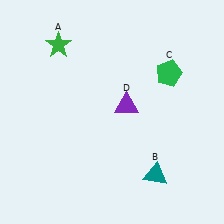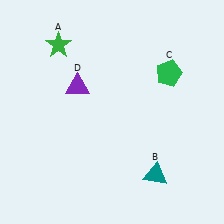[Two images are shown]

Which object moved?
The purple triangle (D) moved left.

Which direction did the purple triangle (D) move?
The purple triangle (D) moved left.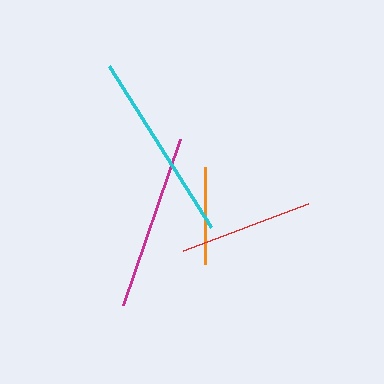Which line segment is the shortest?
The orange line is the shortest at approximately 98 pixels.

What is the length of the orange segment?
The orange segment is approximately 98 pixels long.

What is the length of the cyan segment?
The cyan segment is approximately 190 pixels long.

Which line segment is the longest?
The cyan line is the longest at approximately 190 pixels.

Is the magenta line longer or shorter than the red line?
The magenta line is longer than the red line.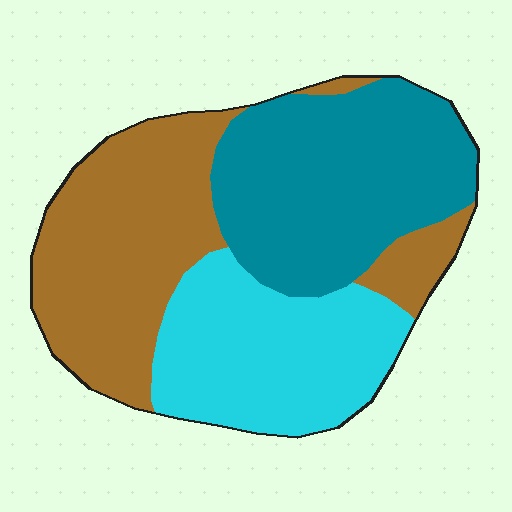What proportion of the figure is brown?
Brown takes up between a third and a half of the figure.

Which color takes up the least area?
Cyan, at roughly 30%.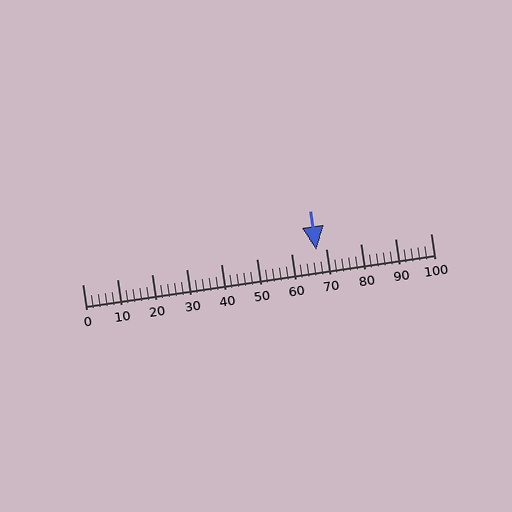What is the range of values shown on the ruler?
The ruler shows values from 0 to 100.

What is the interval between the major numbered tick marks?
The major tick marks are spaced 10 units apart.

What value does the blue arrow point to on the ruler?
The blue arrow points to approximately 67.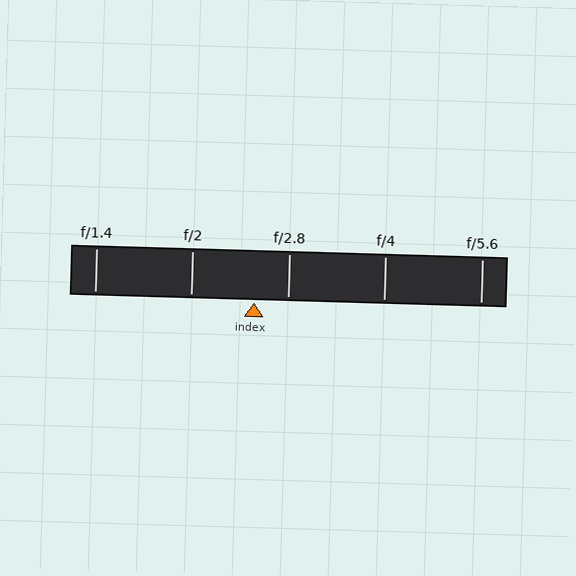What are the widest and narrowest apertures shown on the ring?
The widest aperture shown is f/1.4 and the narrowest is f/5.6.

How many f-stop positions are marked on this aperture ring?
There are 5 f-stop positions marked.